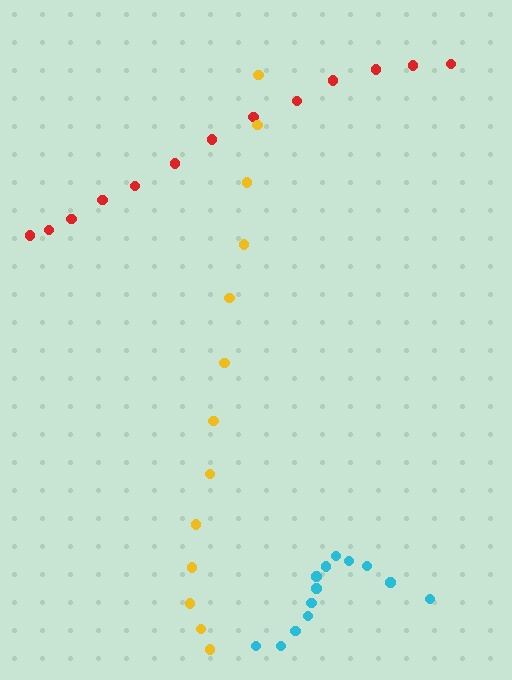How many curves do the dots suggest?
There are 3 distinct paths.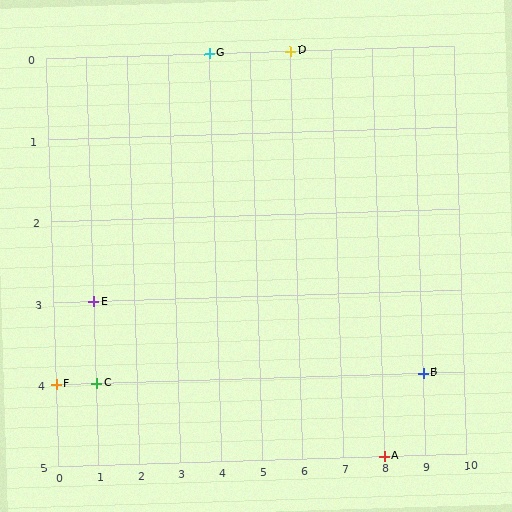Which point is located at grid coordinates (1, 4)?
Point C is at (1, 4).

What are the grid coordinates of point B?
Point B is at grid coordinates (9, 4).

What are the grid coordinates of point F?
Point F is at grid coordinates (0, 4).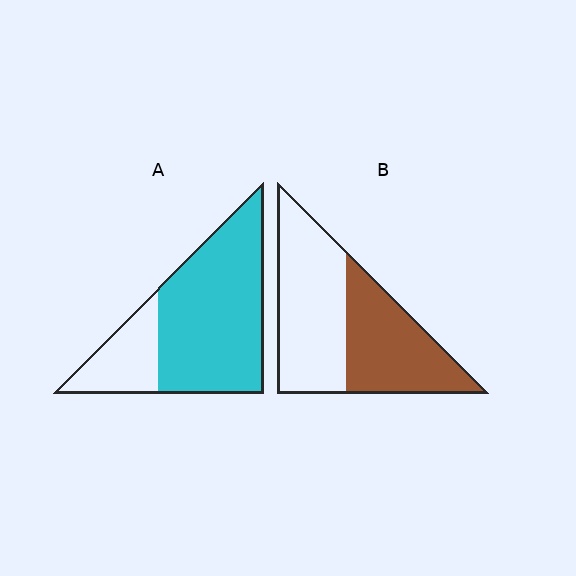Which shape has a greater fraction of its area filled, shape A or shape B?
Shape A.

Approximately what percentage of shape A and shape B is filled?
A is approximately 75% and B is approximately 45%.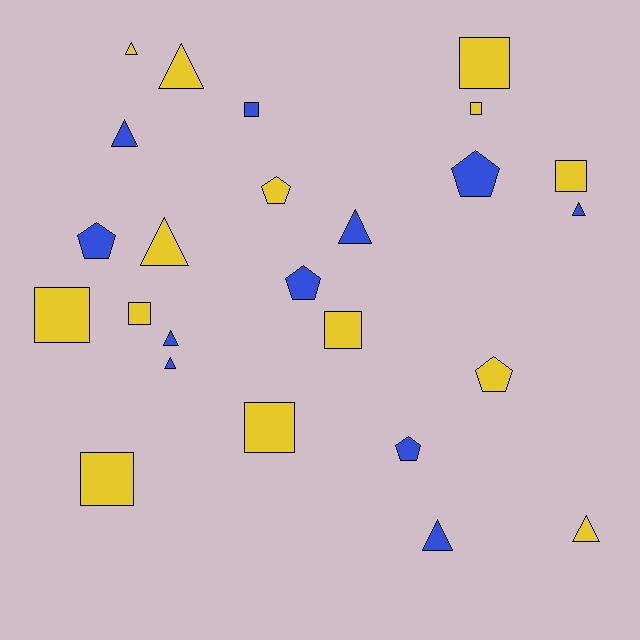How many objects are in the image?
There are 25 objects.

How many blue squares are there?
There is 1 blue square.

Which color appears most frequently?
Yellow, with 14 objects.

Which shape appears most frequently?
Triangle, with 10 objects.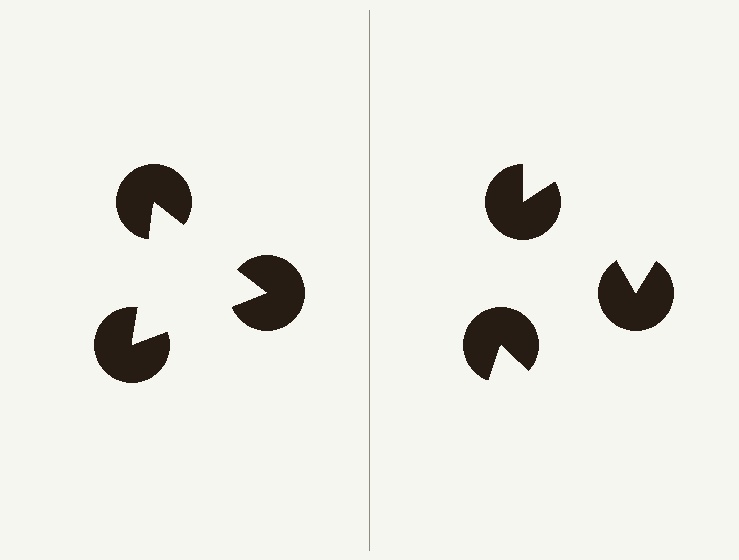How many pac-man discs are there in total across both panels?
6 — 3 on each side.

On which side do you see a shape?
An illusory triangle appears on the left side. On the right side the wedge cuts are rotated, so no coherent shape forms.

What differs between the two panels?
The pac-man discs are positioned identically on both sides; only the wedge orientations differ. On the left they align to a triangle; on the right they are misaligned.